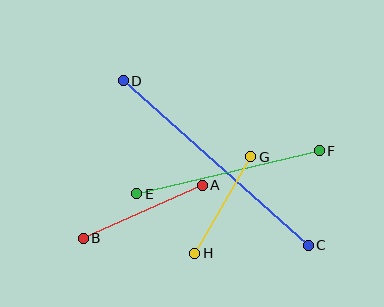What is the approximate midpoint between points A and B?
The midpoint is at approximately (143, 212) pixels.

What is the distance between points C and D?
The distance is approximately 248 pixels.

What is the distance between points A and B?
The distance is approximately 130 pixels.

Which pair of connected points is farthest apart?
Points C and D are farthest apart.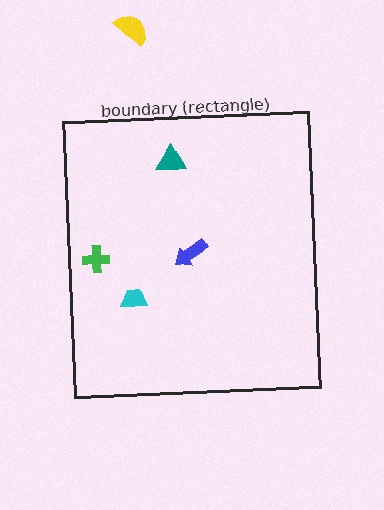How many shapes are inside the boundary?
4 inside, 1 outside.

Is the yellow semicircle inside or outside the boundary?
Outside.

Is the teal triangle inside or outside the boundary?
Inside.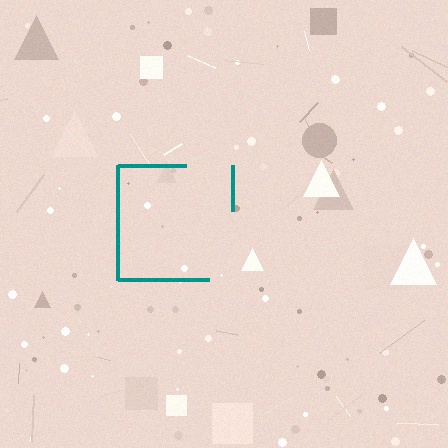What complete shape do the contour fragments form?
The contour fragments form a square.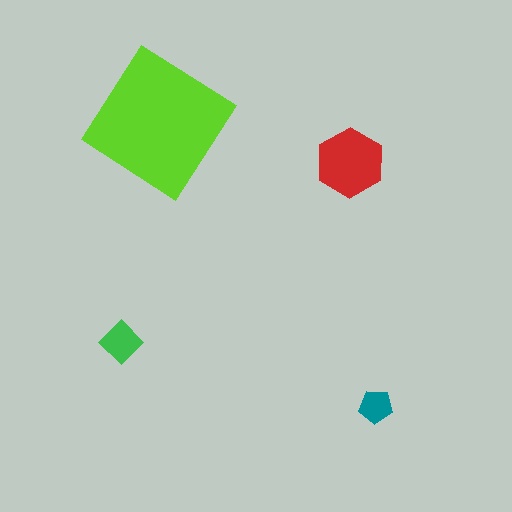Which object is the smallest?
The teal pentagon.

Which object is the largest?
The lime diamond.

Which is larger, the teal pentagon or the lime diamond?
The lime diamond.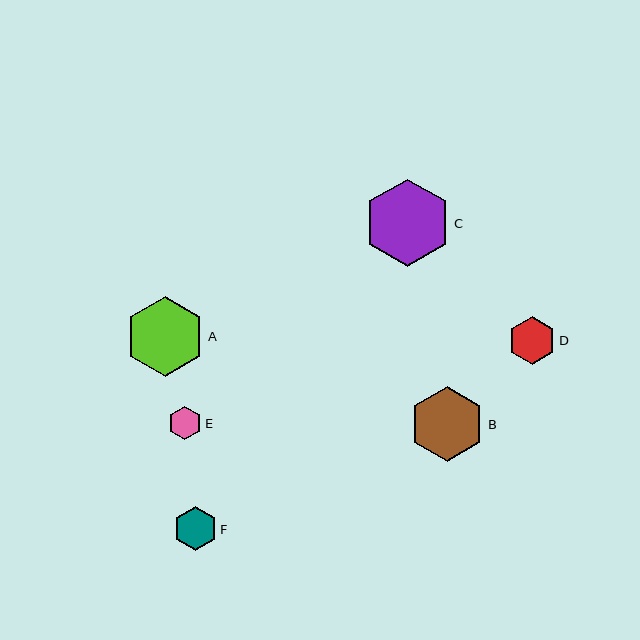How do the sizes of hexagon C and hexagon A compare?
Hexagon C and hexagon A are approximately the same size.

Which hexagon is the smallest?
Hexagon E is the smallest with a size of approximately 33 pixels.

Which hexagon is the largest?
Hexagon C is the largest with a size of approximately 88 pixels.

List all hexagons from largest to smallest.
From largest to smallest: C, A, B, D, F, E.